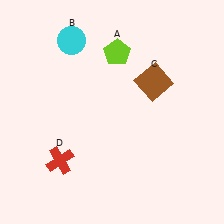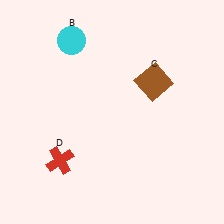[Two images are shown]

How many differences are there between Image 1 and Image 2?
There is 1 difference between the two images.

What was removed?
The lime pentagon (A) was removed in Image 2.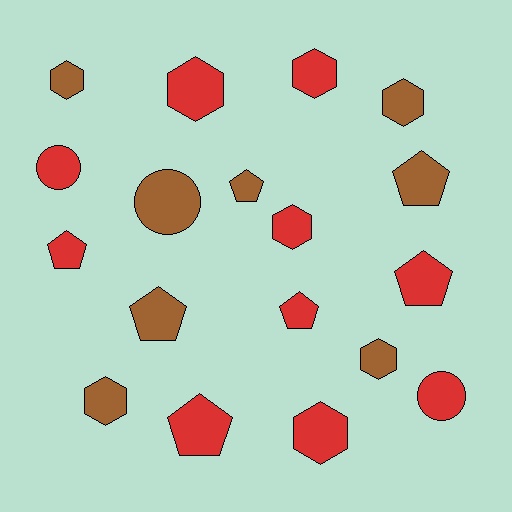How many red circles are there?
There are 2 red circles.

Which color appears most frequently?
Red, with 10 objects.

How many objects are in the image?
There are 18 objects.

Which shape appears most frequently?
Hexagon, with 8 objects.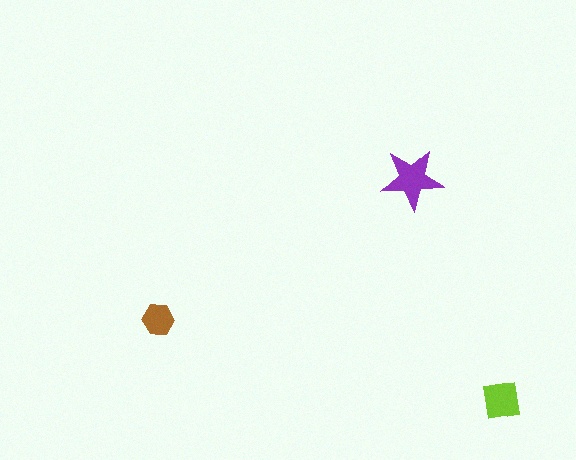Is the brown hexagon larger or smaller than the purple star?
Smaller.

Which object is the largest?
The purple star.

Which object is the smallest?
The brown hexagon.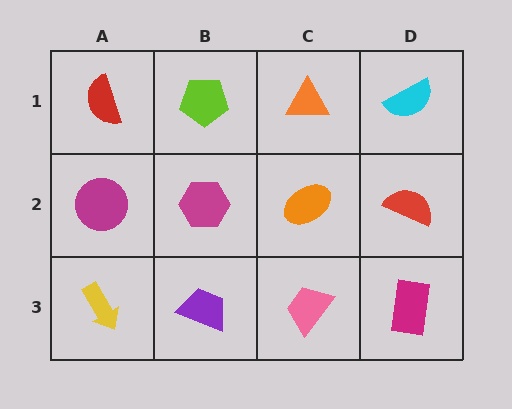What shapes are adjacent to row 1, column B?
A magenta hexagon (row 2, column B), a red semicircle (row 1, column A), an orange triangle (row 1, column C).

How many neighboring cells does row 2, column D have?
3.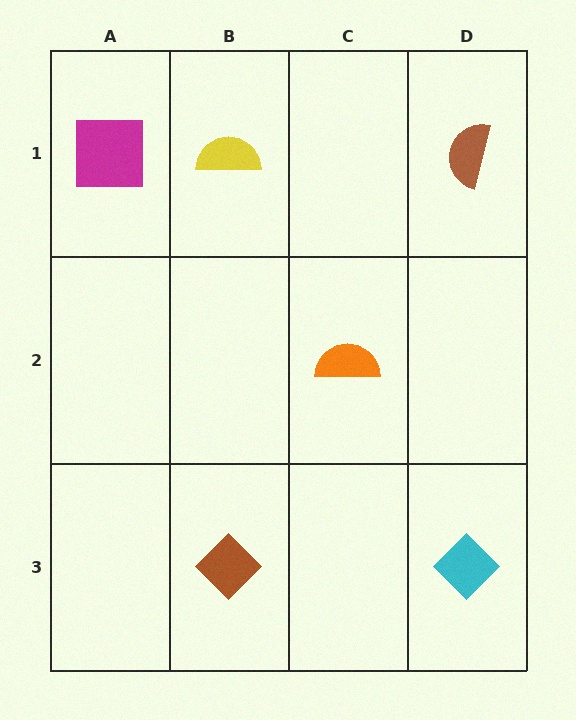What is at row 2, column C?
An orange semicircle.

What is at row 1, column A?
A magenta square.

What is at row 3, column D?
A cyan diamond.